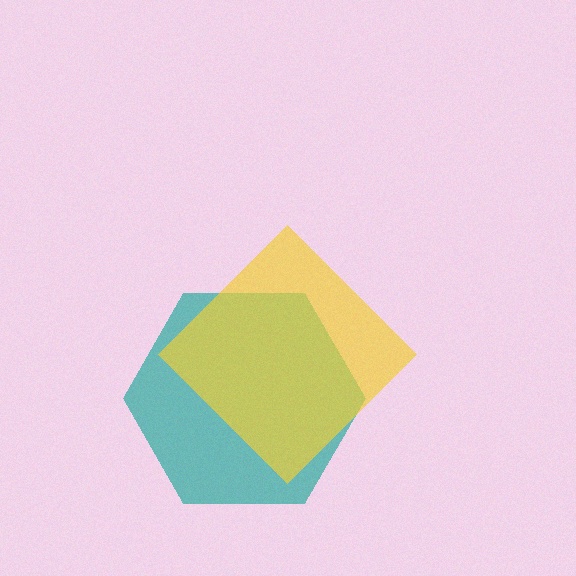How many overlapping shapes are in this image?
There are 2 overlapping shapes in the image.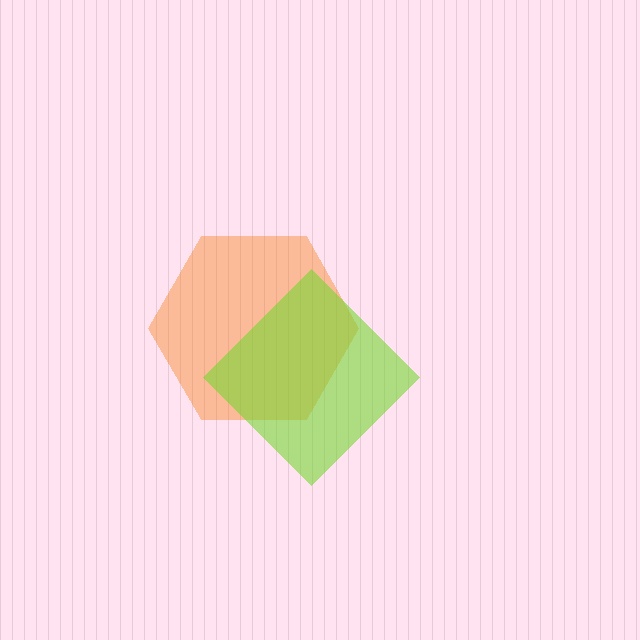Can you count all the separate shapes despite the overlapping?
Yes, there are 2 separate shapes.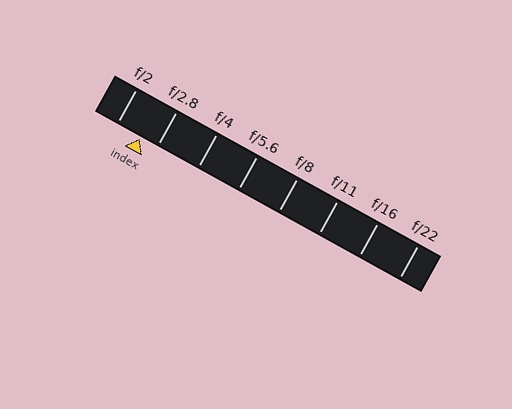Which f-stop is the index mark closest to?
The index mark is closest to f/2.8.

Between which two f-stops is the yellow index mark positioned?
The index mark is between f/2 and f/2.8.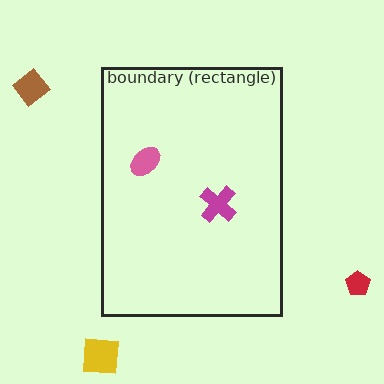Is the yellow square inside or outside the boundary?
Outside.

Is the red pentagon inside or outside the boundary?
Outside.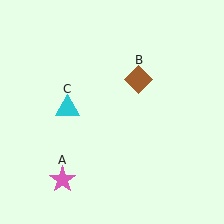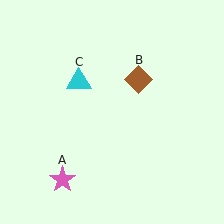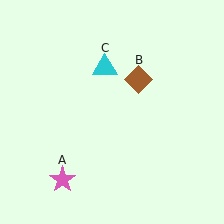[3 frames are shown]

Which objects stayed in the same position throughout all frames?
Pink star (object A) and brown diamond (object B) remained stationary.